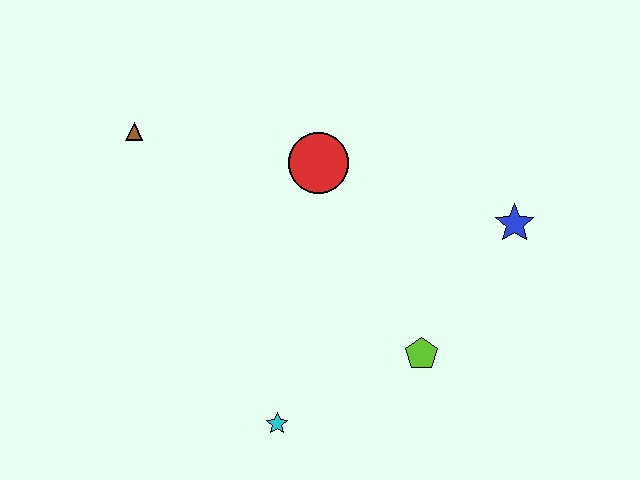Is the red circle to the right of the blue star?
No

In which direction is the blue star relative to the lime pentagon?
The blue star is above the lime pentagon.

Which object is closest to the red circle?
The brown triangle is closest to the red circle.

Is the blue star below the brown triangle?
Yes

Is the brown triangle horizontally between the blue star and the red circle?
No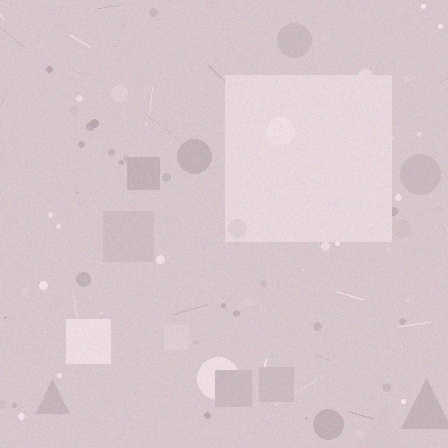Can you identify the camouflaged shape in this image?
The camouflaged shape is a square.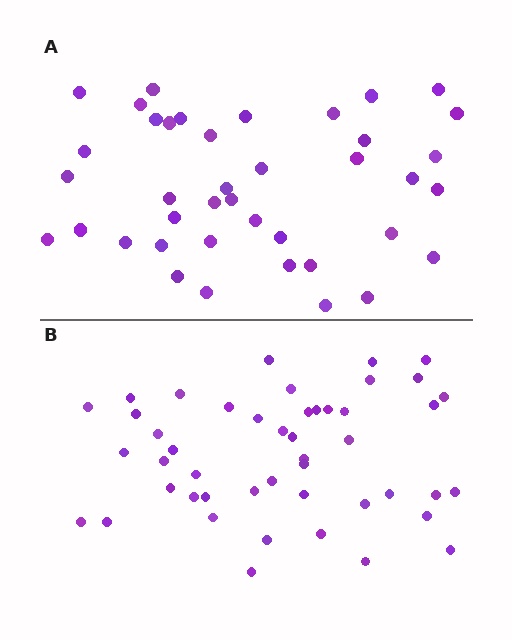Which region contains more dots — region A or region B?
Region B (the bottom region) has more dots.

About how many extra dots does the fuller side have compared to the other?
Region B has roughly 8 or so more dots than region A.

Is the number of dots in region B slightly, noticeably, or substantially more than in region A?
Region B has only slightly more — the two regions are fairly close. The ratio is roughly 1.2 to 1.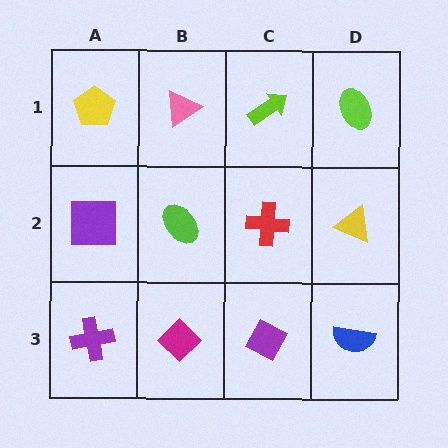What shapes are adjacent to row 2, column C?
A lime arrow (row 1, column C), a purple diamond (row 3, column C), a lime ellipse (row 2, column B), a yellow triangle (row 2, column D).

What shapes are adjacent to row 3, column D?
A yellow triangle (row 2, column D), a purple diamond (row 3, column C).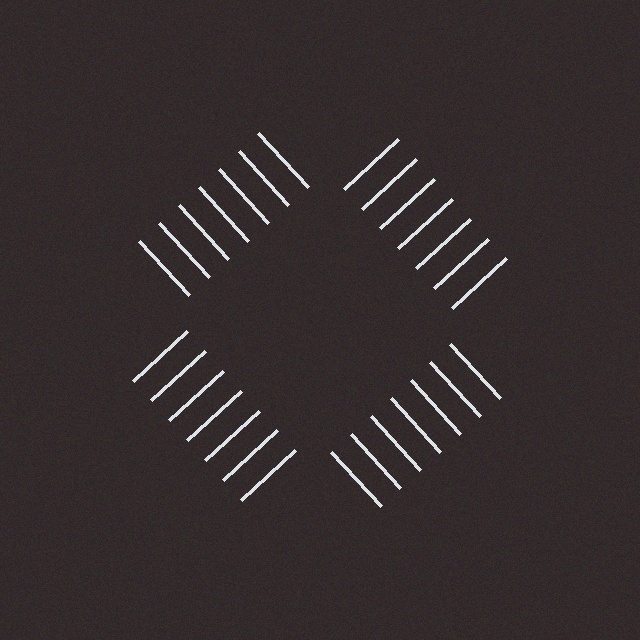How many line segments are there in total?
28 — 7 along each of the 4 edges.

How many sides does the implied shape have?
4 sides — the line-ends trace a square.